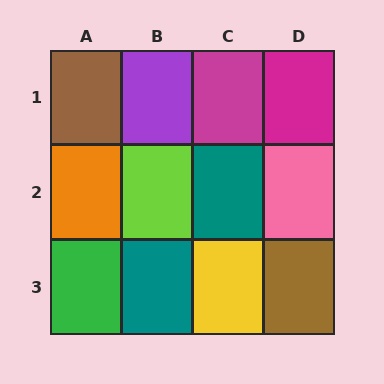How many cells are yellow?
1 cell is yellow.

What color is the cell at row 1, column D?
Magenta.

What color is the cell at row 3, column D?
Brown.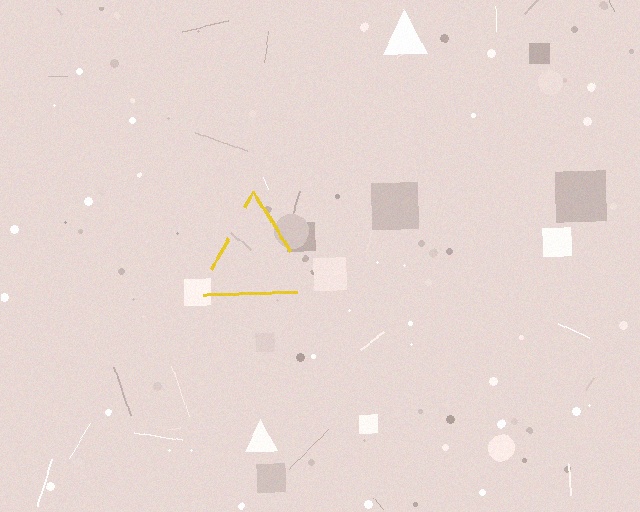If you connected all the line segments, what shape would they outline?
They would outline a triangle.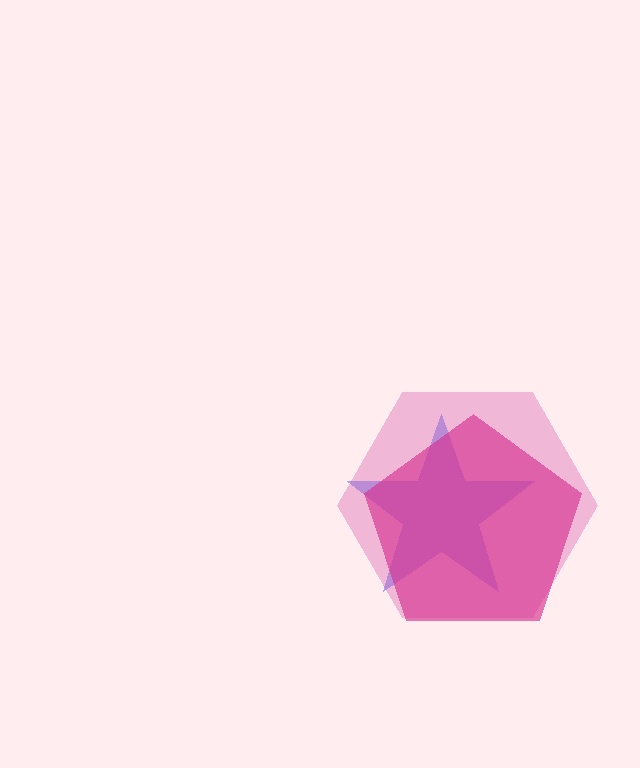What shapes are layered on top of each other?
The layered shapes are: a blue star, a pink hexagon, a magenta pentagon.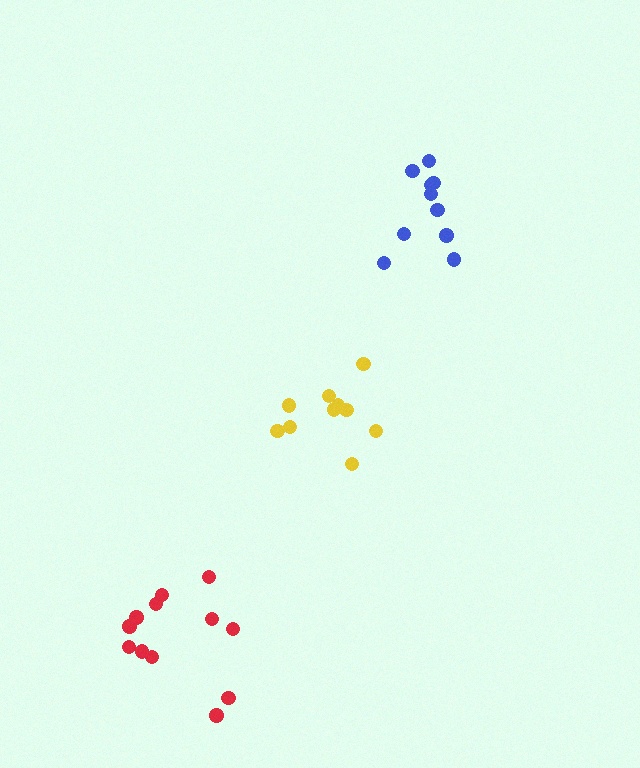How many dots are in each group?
Group 1: 10 dots, Group 2: 12 dots, Group 3: 10 dots (32 total).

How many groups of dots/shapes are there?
There are 3 groups.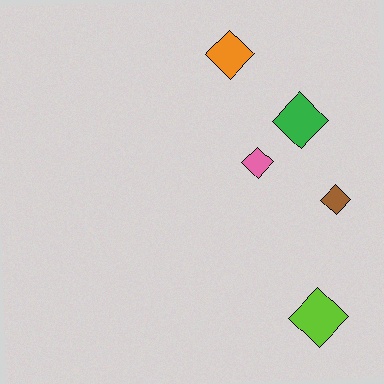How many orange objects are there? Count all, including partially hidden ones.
There is 1 orange object.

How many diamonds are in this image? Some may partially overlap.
There are 5 diamonds.